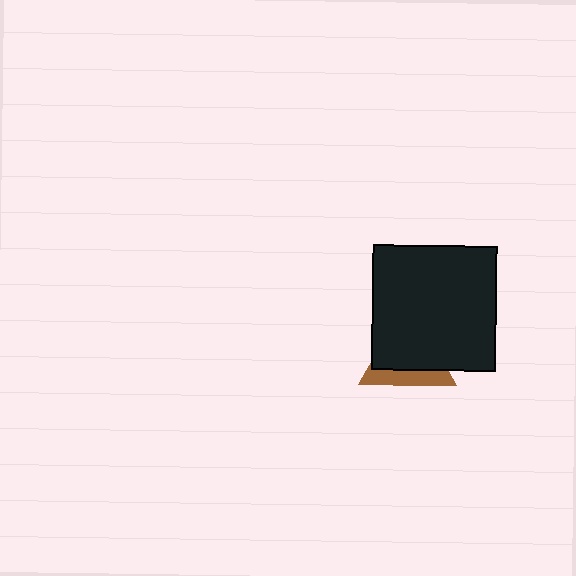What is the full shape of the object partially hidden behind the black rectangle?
The partially hidden object is a brown triangle.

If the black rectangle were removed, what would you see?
You would see the complete brown triangle.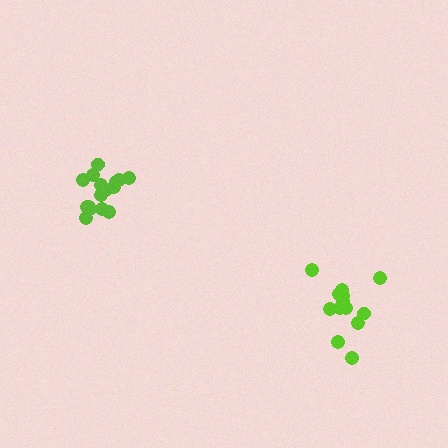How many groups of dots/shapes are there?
There are 2 groups.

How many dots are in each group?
Group 1: 13 dots, Group 2: 16 dots (29 total).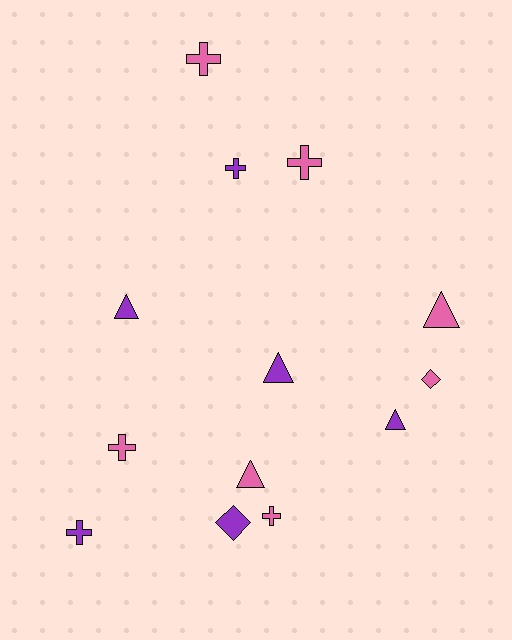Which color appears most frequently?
Pink, with 7 objects.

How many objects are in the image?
There are 13 objects.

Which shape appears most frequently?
Cross, with 6 objects.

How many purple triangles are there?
There are 3 purple triangles.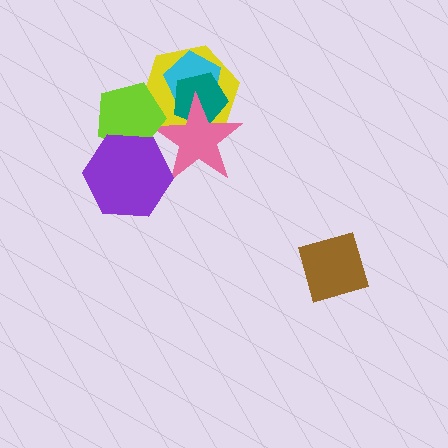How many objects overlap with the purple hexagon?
2 objects overlap with the purple hexagon.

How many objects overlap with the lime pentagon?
3 objects overlap with the lime pentagon.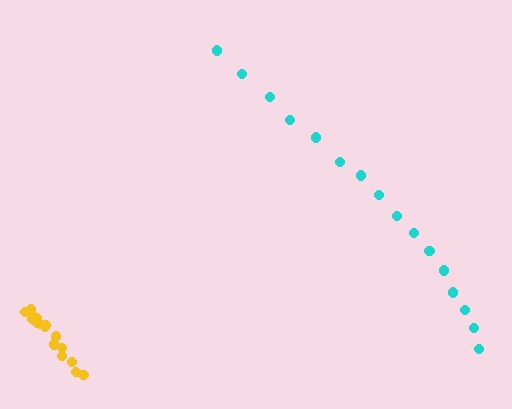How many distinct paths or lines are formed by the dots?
There are 2 distinct paths.